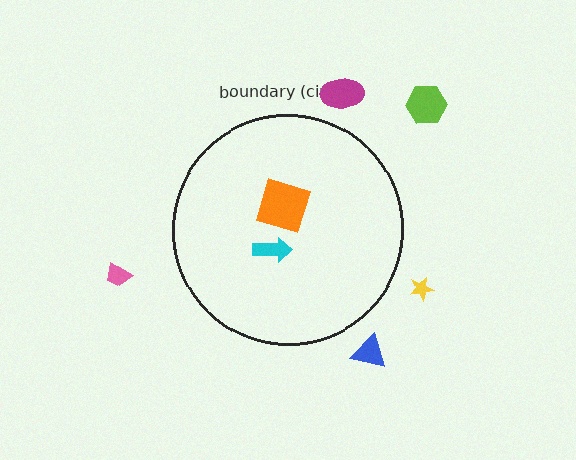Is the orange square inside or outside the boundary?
Inside.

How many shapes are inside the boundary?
2 inside, 5 outside.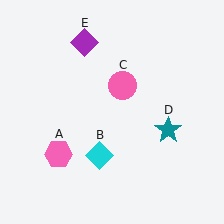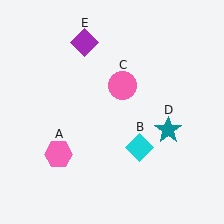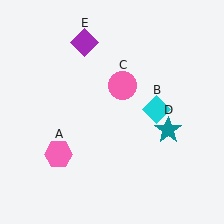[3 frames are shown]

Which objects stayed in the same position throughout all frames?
Pink hexagon (object A) and pink circle (object C) and teal star (object D) and purple diamond (object E) remained stationary.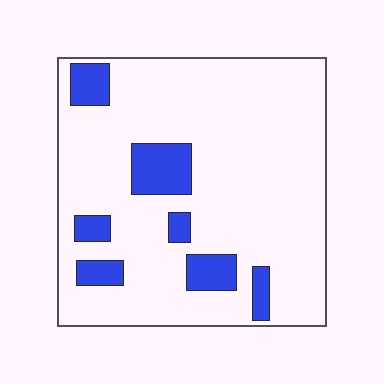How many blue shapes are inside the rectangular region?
7.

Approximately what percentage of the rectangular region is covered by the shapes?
Approximately 15%.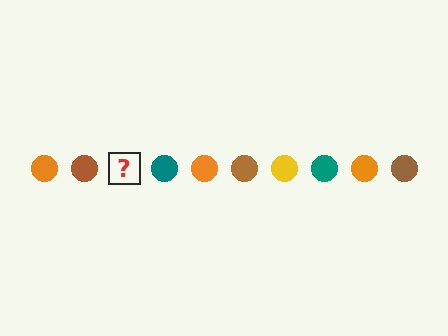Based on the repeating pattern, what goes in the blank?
The blank should be a yellow circle.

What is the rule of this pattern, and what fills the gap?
The rule is that the pattern cycles through orange, brown, yellow, teal circles. The gap should be filled with a yellow circle.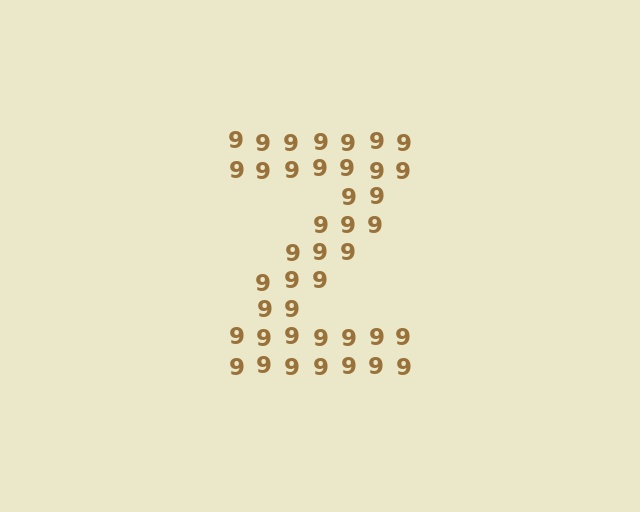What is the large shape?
The large shape is the letter Z.